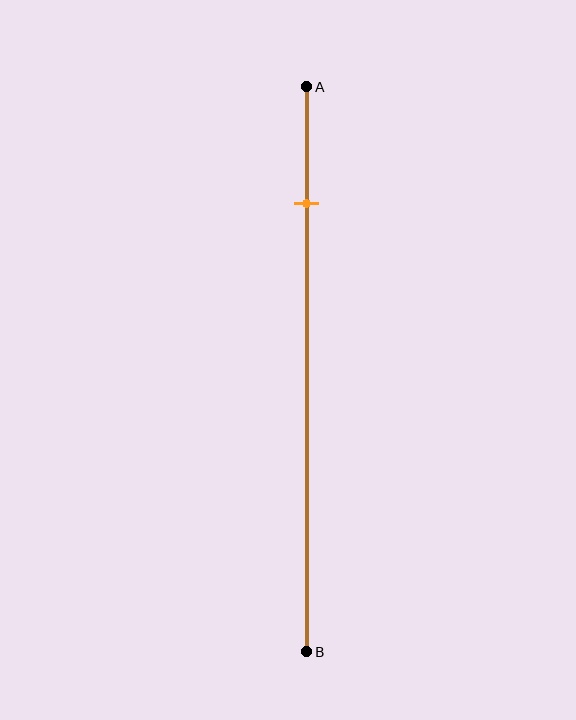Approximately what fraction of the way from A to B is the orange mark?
The orange mark is approximately 20% of the way from A to B.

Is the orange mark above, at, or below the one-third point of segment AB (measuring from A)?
The orange mark is above the one-third point of segment AB.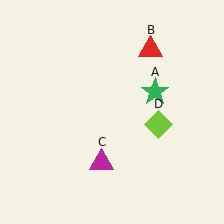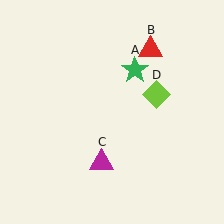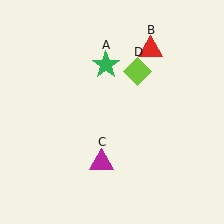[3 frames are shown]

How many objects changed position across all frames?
2 objects changed position: green star (object A), lime diamond (object D).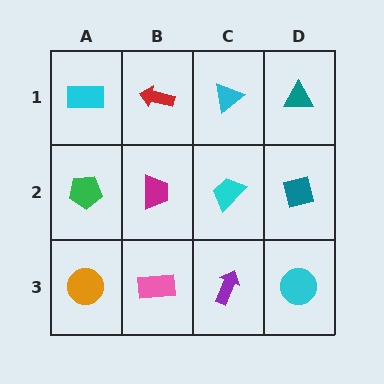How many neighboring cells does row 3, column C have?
3.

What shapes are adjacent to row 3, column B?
A magenta trapezoid (row 2, column B), an orange circle (row 3, column A), a purple arrow (row 3, column C).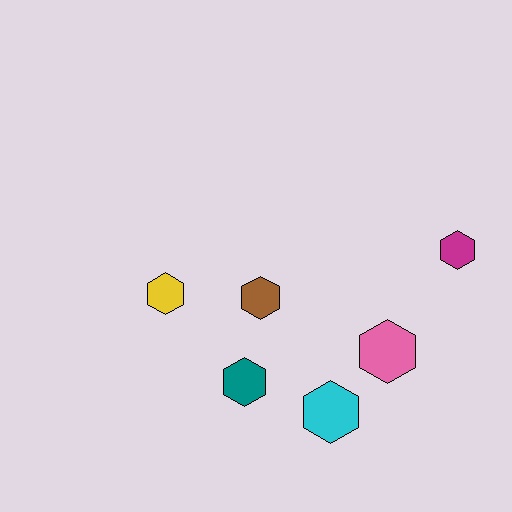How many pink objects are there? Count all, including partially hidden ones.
There is 1 pink object.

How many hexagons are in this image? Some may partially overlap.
There are 6 hexagons.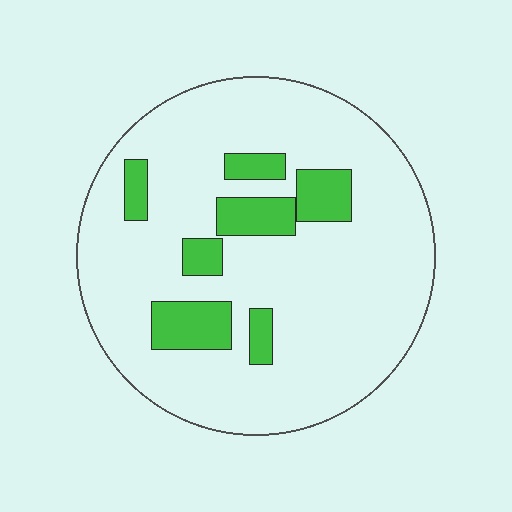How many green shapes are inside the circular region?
7.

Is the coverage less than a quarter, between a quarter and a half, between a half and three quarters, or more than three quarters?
Less than a quarter.